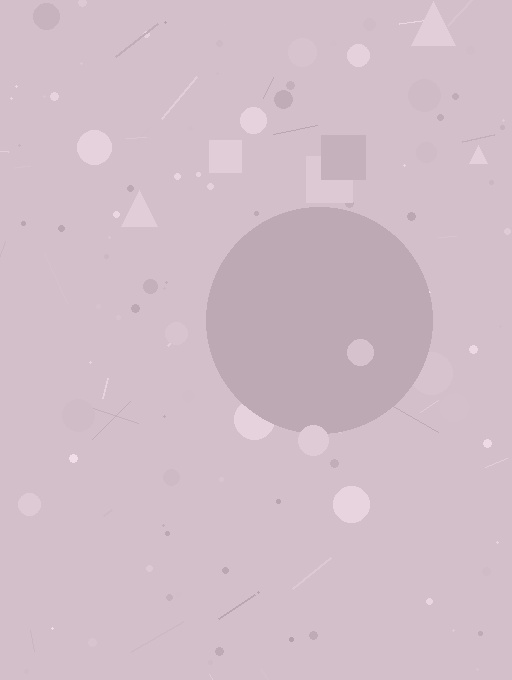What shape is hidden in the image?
A circle is hidden in the image.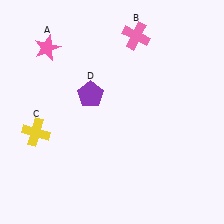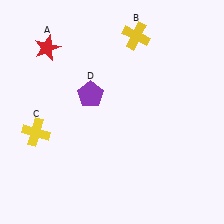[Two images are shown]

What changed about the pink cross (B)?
In Image 1, B is pink. In Image 2, it changed to yellow.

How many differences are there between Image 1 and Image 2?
There are 2 differences between the two images.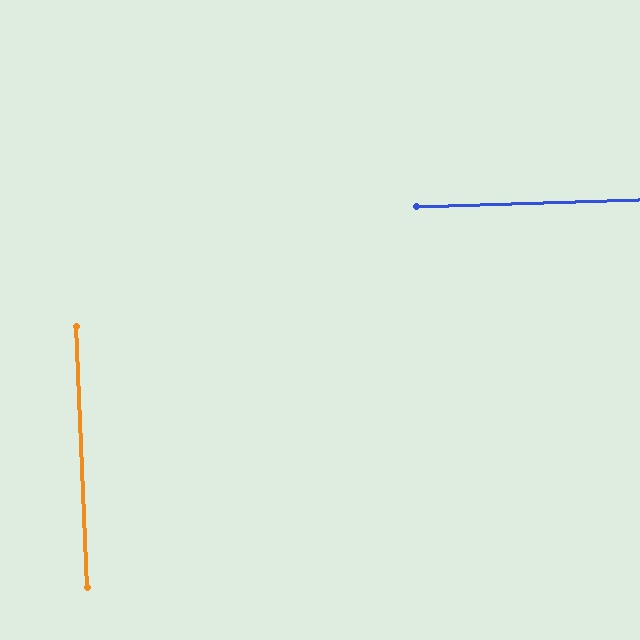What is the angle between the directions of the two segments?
Approximately 89 degrees.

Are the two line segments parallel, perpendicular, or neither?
Perpendicular — they meet at approximately 89°.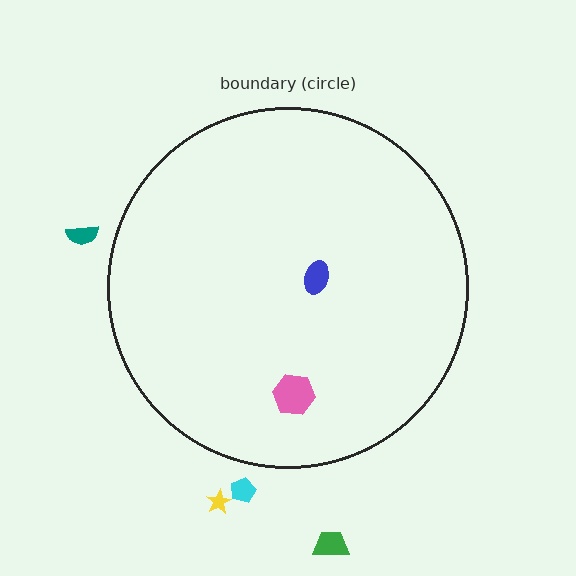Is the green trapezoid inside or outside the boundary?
Outside.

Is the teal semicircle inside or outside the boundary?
Outside.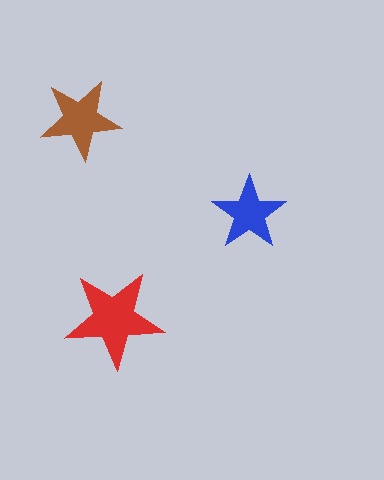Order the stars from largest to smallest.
the red one, the brown one, the blue one.